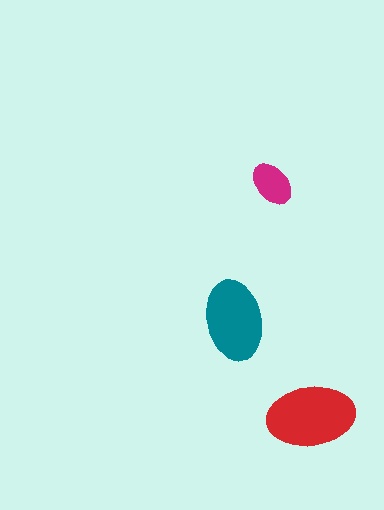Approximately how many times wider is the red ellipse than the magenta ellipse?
About 2 times wider.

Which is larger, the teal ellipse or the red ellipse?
The red one.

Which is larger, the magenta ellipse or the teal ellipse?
The teal one.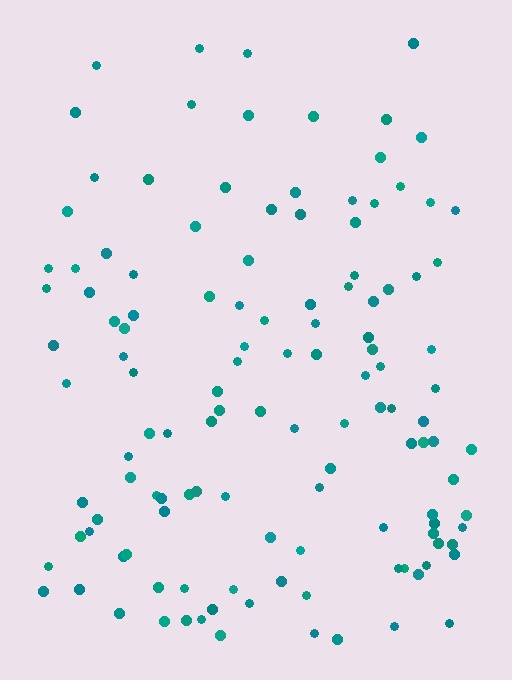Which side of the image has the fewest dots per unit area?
The top.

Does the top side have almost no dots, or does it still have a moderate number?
Still a moderate number, just noticeably fewer than the bottom.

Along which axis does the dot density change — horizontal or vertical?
Vertical.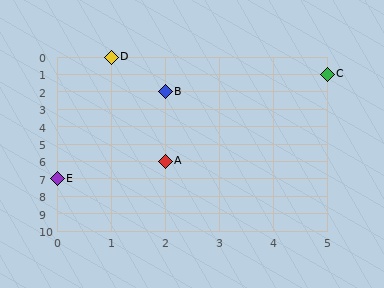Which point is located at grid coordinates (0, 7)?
Point E is at (0, 7).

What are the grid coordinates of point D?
Point D is at grid coordinates (1, 0).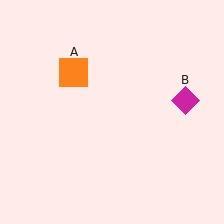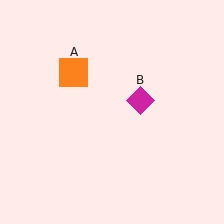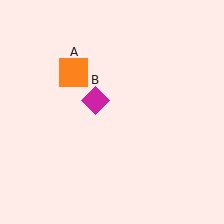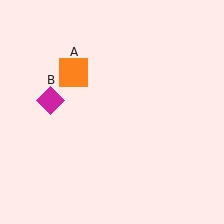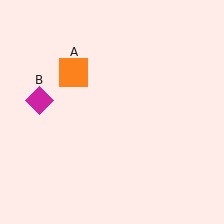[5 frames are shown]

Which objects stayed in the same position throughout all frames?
Orange square (object A) remained stationary.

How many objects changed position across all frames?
1 object changed position: magenta diamond (object B).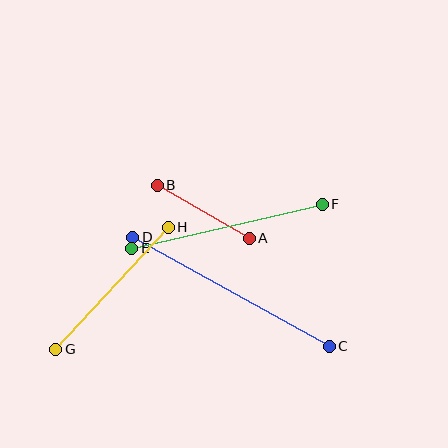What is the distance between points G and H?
The distance is approximately 166 pixels.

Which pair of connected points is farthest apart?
Points C and D are farthest apart.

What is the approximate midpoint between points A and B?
The midpoint is at approximately (203, 212) pixels.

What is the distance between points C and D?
The distance is approximately 225 pixels.